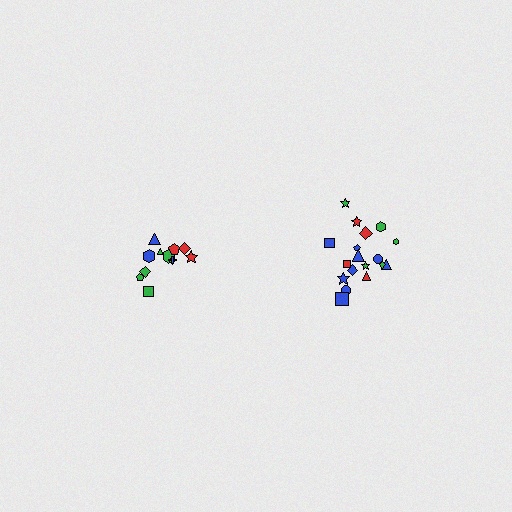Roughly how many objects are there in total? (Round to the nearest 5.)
Roughly 30 objects in total.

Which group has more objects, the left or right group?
The right group.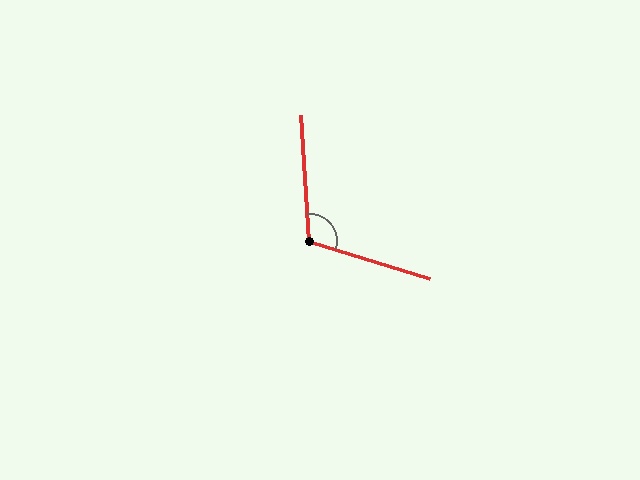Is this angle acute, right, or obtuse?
It is obtuse.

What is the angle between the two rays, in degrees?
Approximately 111 degrees.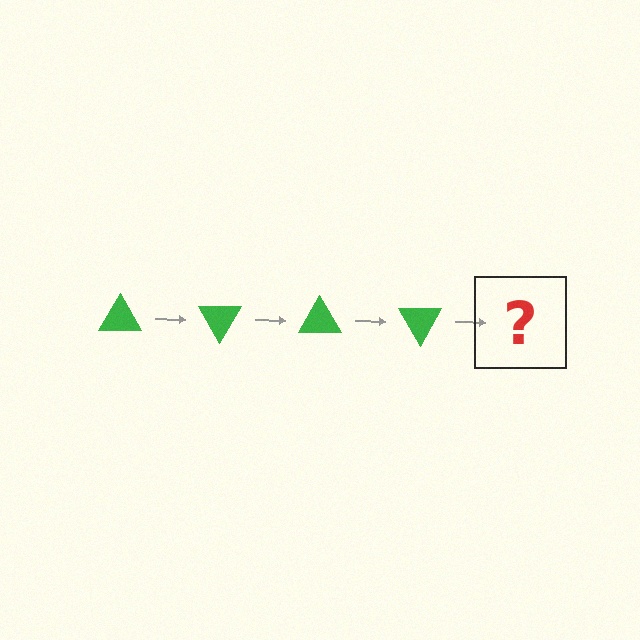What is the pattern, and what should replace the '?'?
The pattern is that the triangle rotates 60 degrees each step. The '?' should be a green triangle rotated 240 degrees.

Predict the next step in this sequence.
The next step is a green triangle rotated 240 degrees.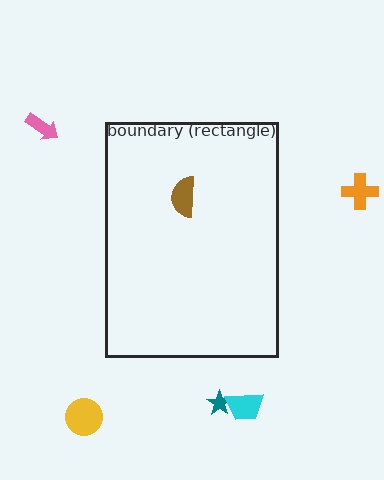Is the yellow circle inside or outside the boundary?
Outside.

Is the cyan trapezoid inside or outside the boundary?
Outside.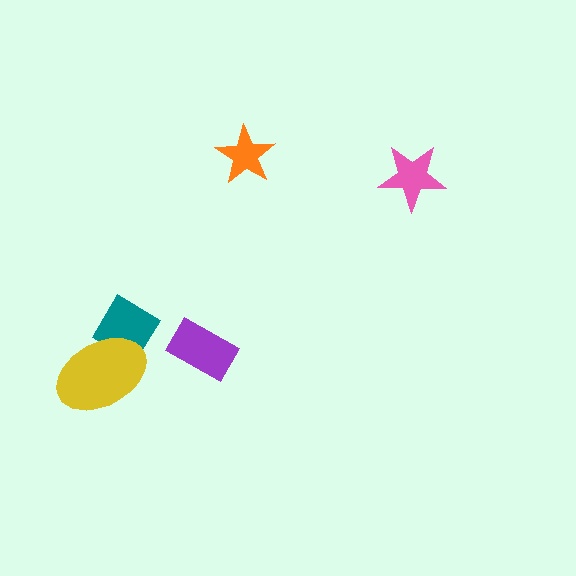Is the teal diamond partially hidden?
Yes, it is partially covered by another shape.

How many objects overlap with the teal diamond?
1 object overlaps with the teal diamond.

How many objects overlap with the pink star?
0 objects overlap with the pink star.